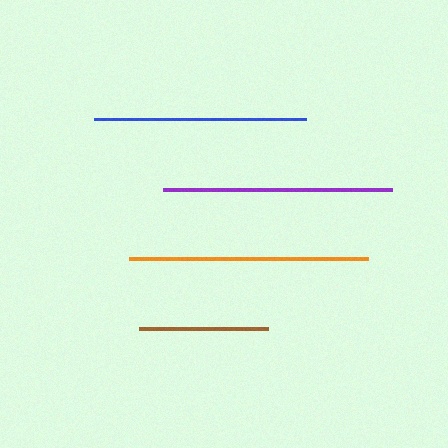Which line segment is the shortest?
The brown line is the shortest at approximately 129 pixels.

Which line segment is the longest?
The orange line is the longest at approximately 239 pixels.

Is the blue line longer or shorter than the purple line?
The purple line is longer than the blue line.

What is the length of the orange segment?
The orange segment is approximately 239 pixels long.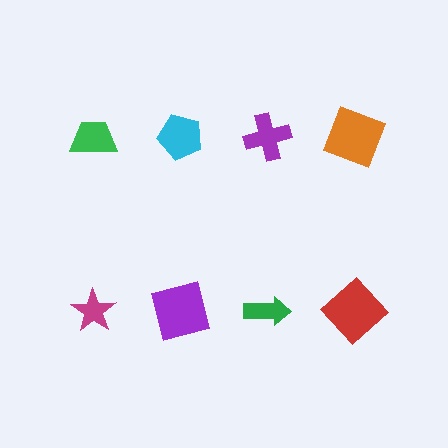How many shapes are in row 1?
4 shapes.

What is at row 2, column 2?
A purple square.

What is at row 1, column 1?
A green trapezoid.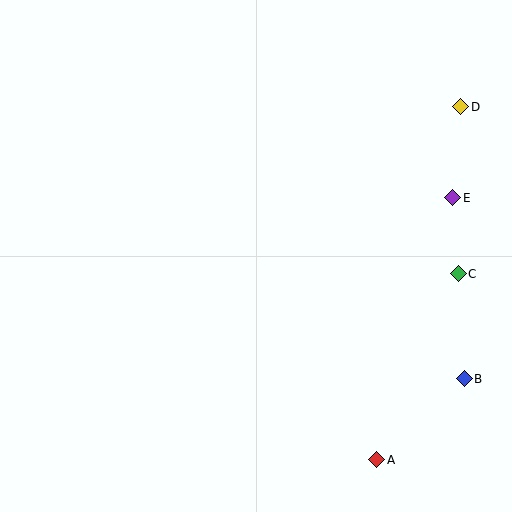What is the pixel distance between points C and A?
The distance between C and A is 203 pixels.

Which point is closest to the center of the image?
Point C at (458, 274) is closest to the center.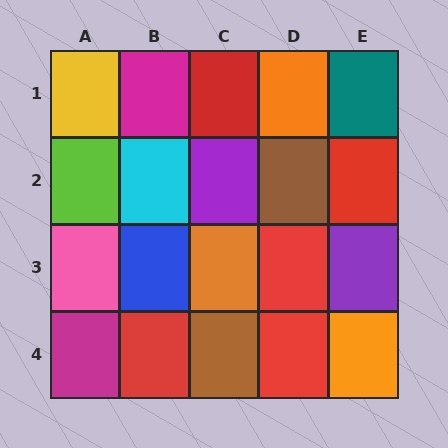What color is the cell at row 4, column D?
Red.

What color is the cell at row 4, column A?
Magenta.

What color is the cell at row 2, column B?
Cyan.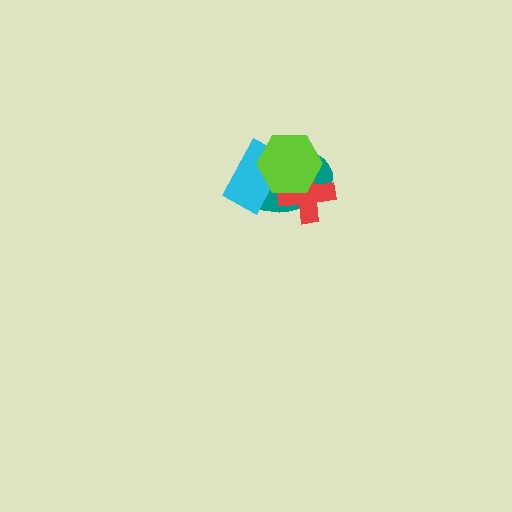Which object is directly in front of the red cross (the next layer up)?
The cyan rectangle is directly in front of the red cross.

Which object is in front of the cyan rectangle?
The lime hexagon is in front of the cyan rectangle.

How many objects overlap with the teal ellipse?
3 objects overlap with the teal ellipse.